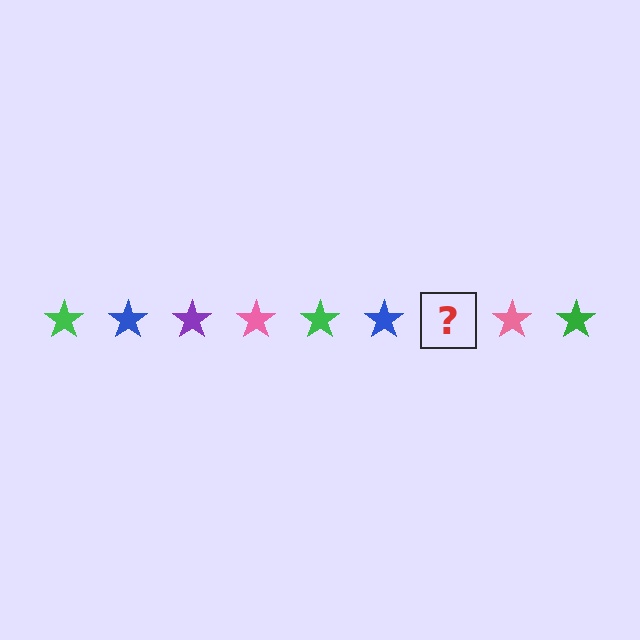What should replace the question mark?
The question mark should be replaced with a purple star.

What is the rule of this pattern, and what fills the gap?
The rule is that the pattern cycles through green, blue, purple, pink stars. The gap should be filled with a purple star.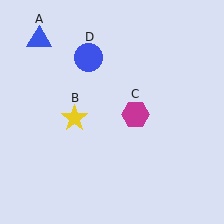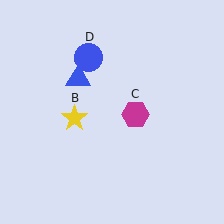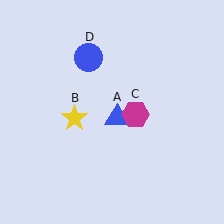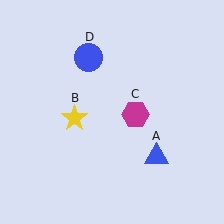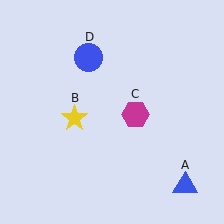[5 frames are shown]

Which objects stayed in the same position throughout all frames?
Yellow star (object B) and magenta hexagon (object C) and blue circle (object D) remained stationary.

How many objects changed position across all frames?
1 object changed position: blue triangle (object A).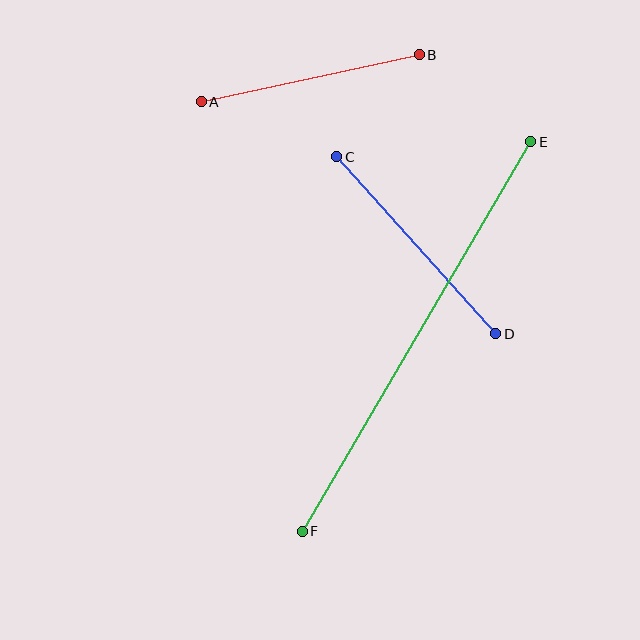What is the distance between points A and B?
The distance is approximately 223 pixels.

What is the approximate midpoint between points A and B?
The midpoint is at approximately (310, 78) pixels.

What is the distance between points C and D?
The distance is approximately 238 pixels.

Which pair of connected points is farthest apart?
Points E and F are farthest apart.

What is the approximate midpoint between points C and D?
The midpoint is at approximately (416, 245) pixels.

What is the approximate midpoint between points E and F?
The midpoint is at approximately (417, 337) pixels.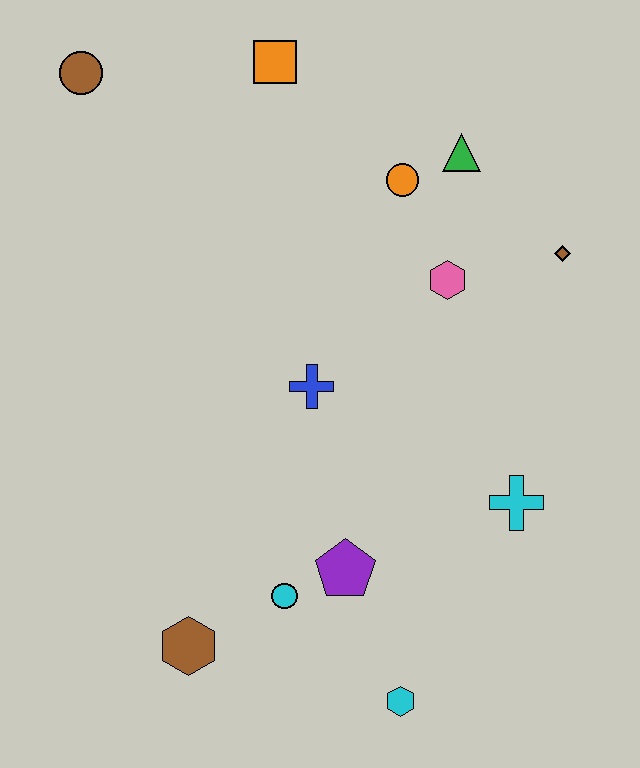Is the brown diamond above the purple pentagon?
Yes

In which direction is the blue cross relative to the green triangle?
The blue cross is below the green triangle.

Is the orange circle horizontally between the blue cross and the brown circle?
No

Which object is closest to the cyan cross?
The purple pentagon is closest to the cyan cross.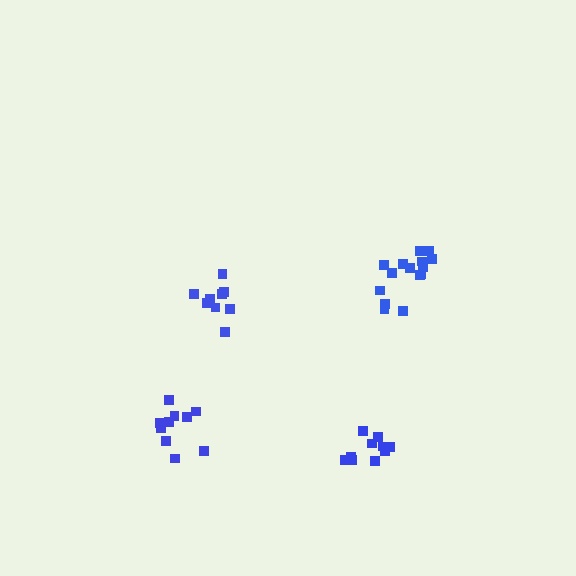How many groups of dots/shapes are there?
There are 4 groups.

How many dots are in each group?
Group 1: 9 dots, Group 2: 10 dots, Group 3: 15 dots, Group 4: 10 dots (44 total).